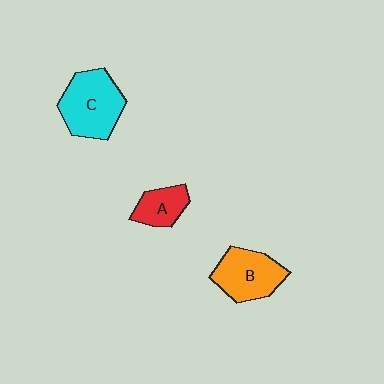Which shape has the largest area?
Shape C (cyan).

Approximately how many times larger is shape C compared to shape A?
Approximately 2.0 times.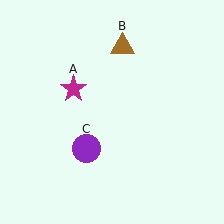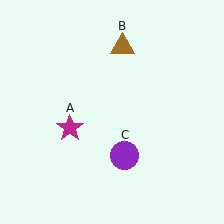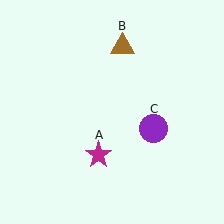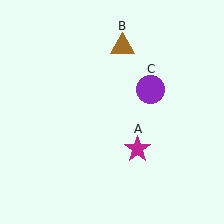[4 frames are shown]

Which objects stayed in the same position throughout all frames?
Brown triangle (object B) remained stationary.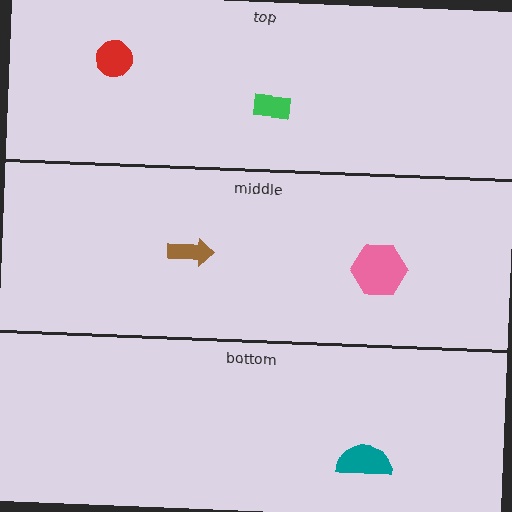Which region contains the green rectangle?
The top region.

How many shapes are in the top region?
2.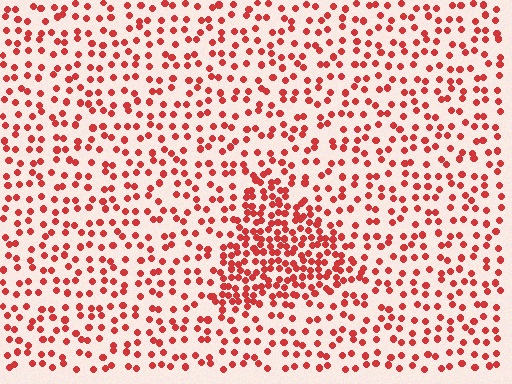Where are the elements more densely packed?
The elements are more densely packed inside the triangle boundary.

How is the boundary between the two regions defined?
The boundary is defined by a change in element density (approximately 2.2x ratio). All elements are the same color, size, and shape.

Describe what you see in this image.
The image contains small red elements arranged at two different densities. A triangle-shaped region is visible where the elements are more densely packed than the surrounding area.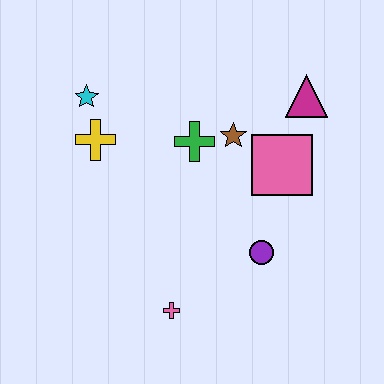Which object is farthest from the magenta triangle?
The pink cross is farthest from the magenta triangle.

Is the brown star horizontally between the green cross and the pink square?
Yes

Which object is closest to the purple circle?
The pink square is closest to the purple circle.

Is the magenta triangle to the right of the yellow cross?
Yes